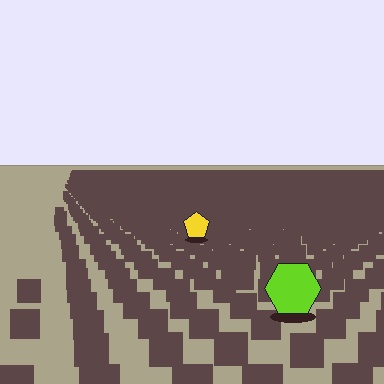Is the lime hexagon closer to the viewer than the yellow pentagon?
Yes. The lime hexagon is closer — you can tell from the texture gradient: the ground texture is coarser near it.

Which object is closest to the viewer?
The lime hexagon is closest. The texture marks near it are larger and more spread out.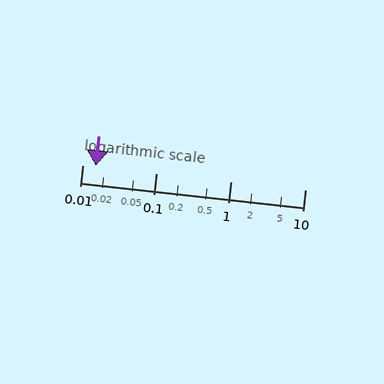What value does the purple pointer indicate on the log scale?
The pointer indicates approximately 0.015.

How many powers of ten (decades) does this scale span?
The scale spans 3 decades, from 0.01 to 10.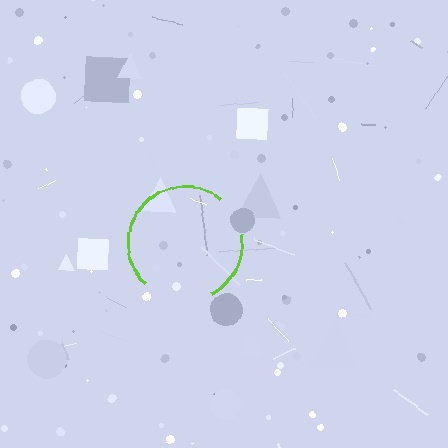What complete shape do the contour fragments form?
The contour fragments form a circle.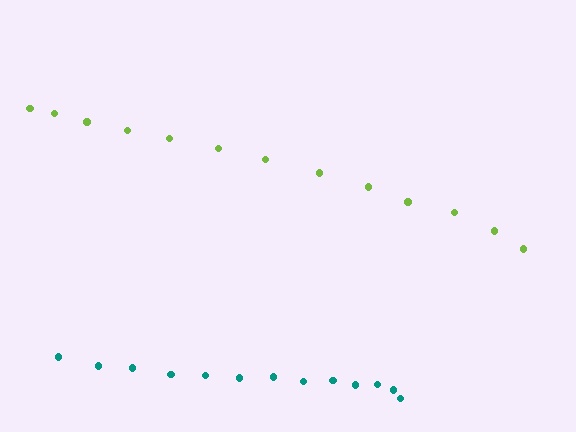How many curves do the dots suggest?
There are 2 distinct paths.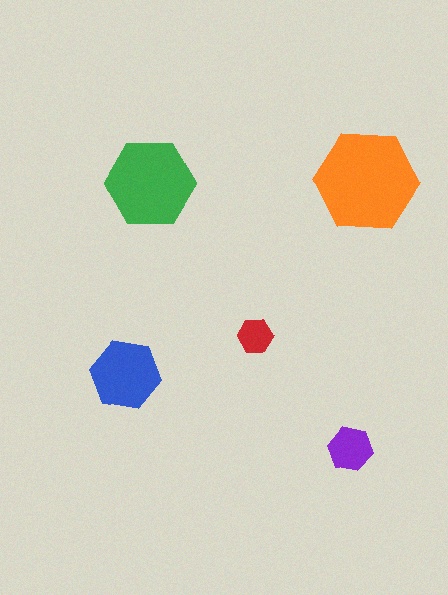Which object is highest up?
The green hexagon is topmost.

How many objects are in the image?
There are 5 objects in the image.